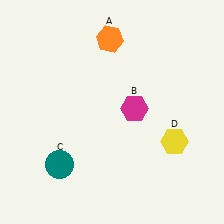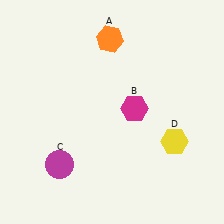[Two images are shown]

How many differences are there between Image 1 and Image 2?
There is 1 difference between the two images.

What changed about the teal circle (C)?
In Image 1, C is teal. In Image 2, it changed to magenta.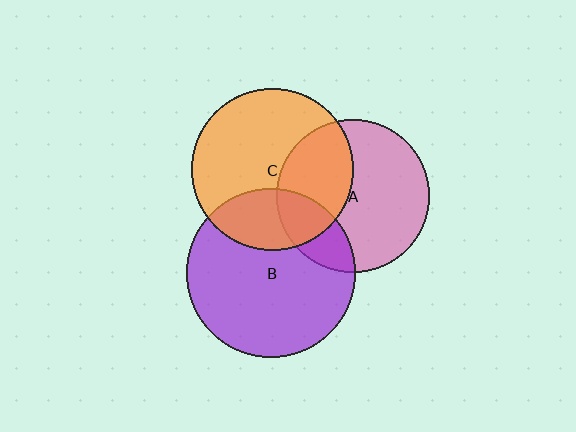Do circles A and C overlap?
Yes.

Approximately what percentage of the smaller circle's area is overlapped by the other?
Approximately 35%.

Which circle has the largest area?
Circle B (purple).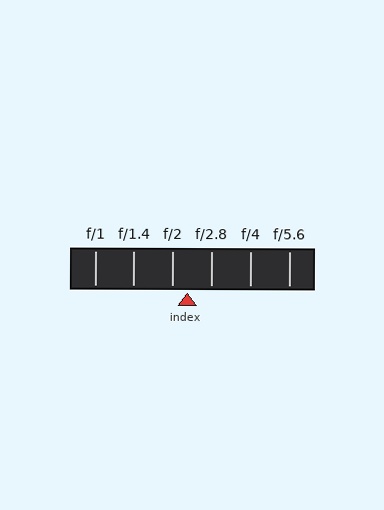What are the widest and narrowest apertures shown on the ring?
The widest aperture shown is f/1 and the narrowest is f/5.6.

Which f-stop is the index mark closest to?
The index mark is closest to f/2.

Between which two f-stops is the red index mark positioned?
The index mark is between f/2 and f/2.8.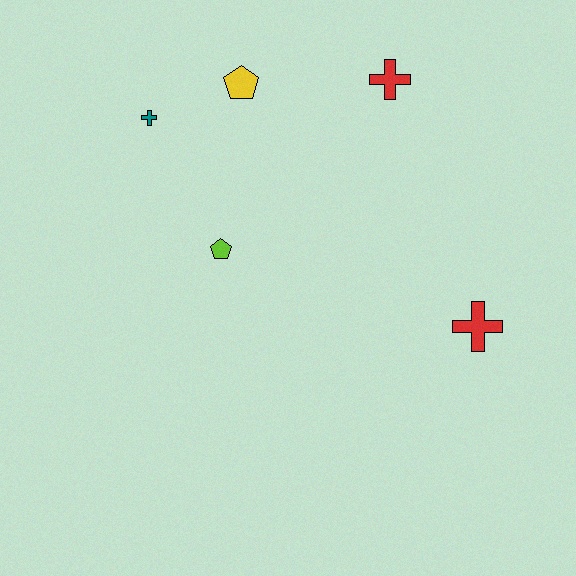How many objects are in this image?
There are 5 objects.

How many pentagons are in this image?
There are 2 pentagons.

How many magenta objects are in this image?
There are no magenta objects.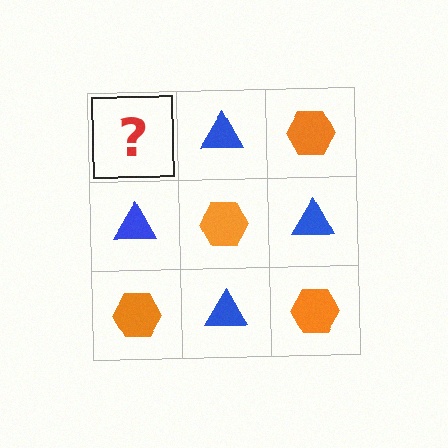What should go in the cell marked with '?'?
The missing cell should contain an orange hexagon.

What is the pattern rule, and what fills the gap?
The rule is that it alternates orange hexagon and blue triangle in a checkerboard pattern. The gap should be filled with an orange hexagon.